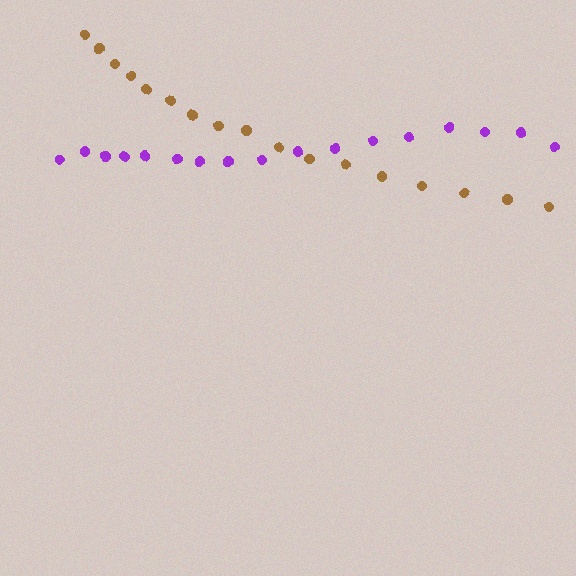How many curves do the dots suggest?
There are 2 distinct paths.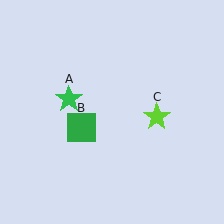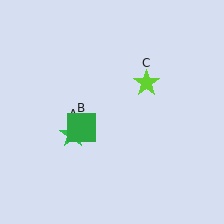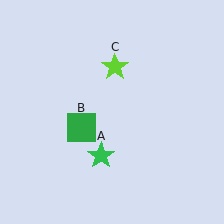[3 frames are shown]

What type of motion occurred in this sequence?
The green star (object A), lime star (object C) rotated counterclockwise around the center of the scene.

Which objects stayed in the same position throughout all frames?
Green square (object B) remained stationary.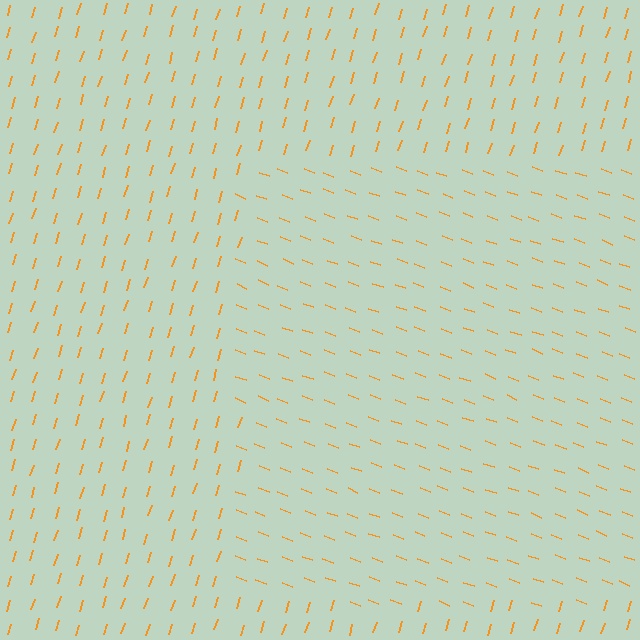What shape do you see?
I see a rectangle.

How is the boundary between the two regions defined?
The boundary is defined purely by a change in line orientation (approximately 87 degrees difference). All lines are the same color and thickness.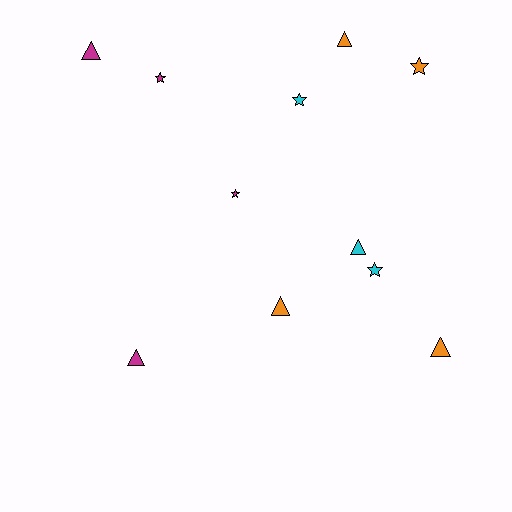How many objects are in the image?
There are 11 objects.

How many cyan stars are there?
There are 2 cyan stars.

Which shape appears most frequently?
Triangle, with 6 objects.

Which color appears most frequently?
Orange, with 4 objects.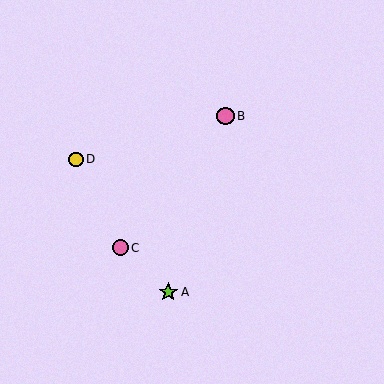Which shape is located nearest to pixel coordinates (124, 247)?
The pink circle (labeled C) at (120, 248) is nearest to that location.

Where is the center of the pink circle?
The center of the pink circle is at (226, 116).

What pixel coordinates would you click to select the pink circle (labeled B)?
Click at (226, 116) to select the pink circle B.